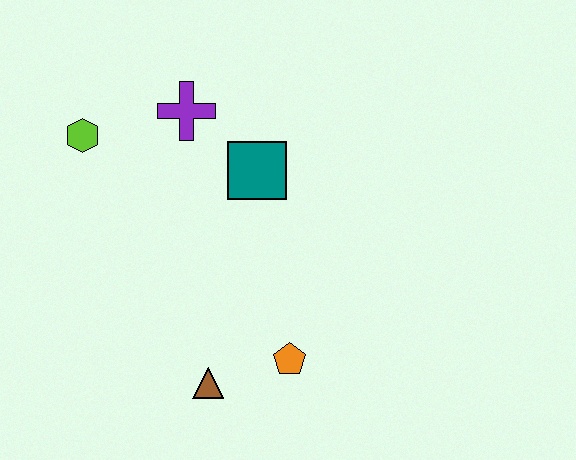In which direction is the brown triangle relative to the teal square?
The brown triangle is below the teal square.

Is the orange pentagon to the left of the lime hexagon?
No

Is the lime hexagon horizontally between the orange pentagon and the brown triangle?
No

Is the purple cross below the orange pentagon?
No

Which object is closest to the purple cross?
The teal square is closest to the purple cross.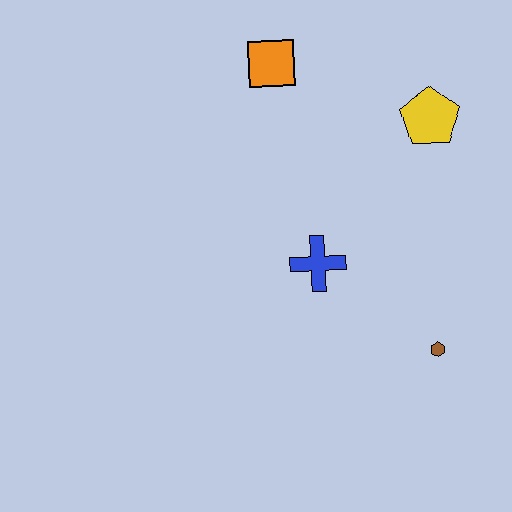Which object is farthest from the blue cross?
The orange square is farthest from the blue cross.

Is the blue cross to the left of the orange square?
No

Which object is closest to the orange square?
The yellow pentagon is closest to the orange square.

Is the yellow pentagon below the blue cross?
No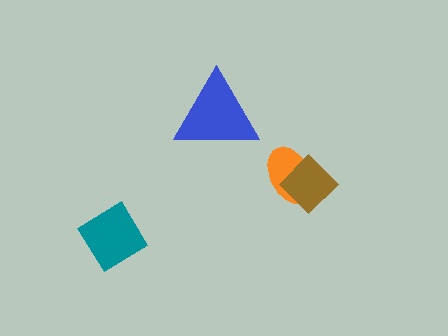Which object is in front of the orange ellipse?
The brown diamond is in front of the orange ellipse.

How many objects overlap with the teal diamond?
0 objects overlap with the teal diamond.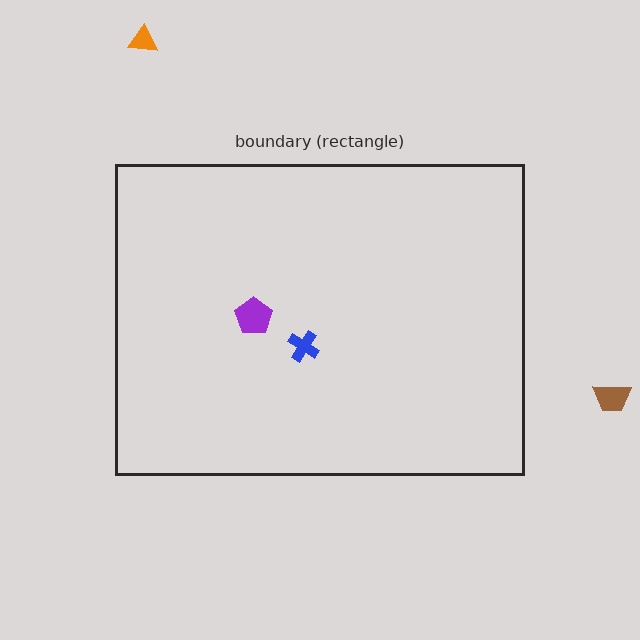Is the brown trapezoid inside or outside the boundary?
Outside.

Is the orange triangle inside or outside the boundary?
Outside.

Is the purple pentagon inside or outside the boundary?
Inside.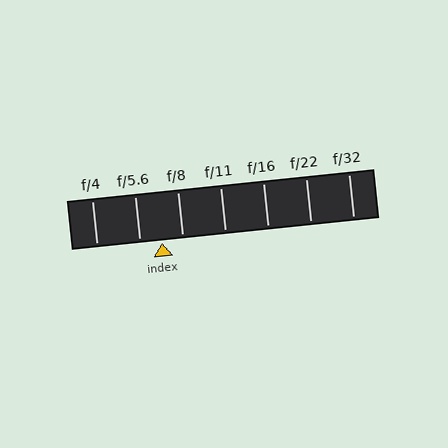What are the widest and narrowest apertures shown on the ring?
The widest aperture shown is f/4 and the narrowest is f/32.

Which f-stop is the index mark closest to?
The index mark is closest to f/8.